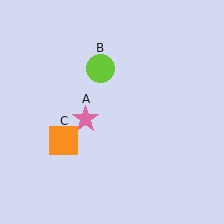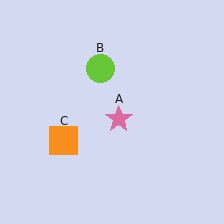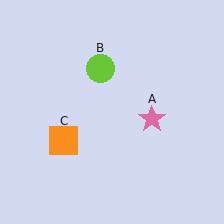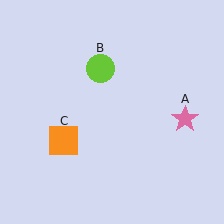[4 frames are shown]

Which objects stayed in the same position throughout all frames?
Lime circle (object B) and orange square (object C) remained stationary.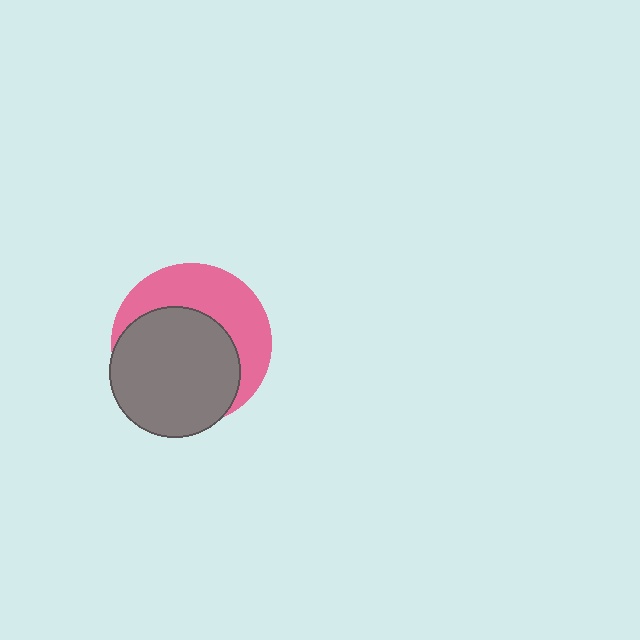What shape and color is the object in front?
The object in front is a gray circle.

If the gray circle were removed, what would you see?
You would see the complete pink circle.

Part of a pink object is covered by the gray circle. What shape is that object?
It is a circle.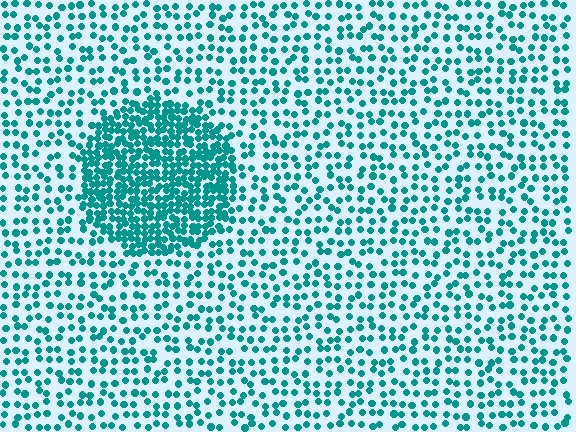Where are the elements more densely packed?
The elements are more densely packed inside the circle boundary.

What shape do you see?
I see a circle.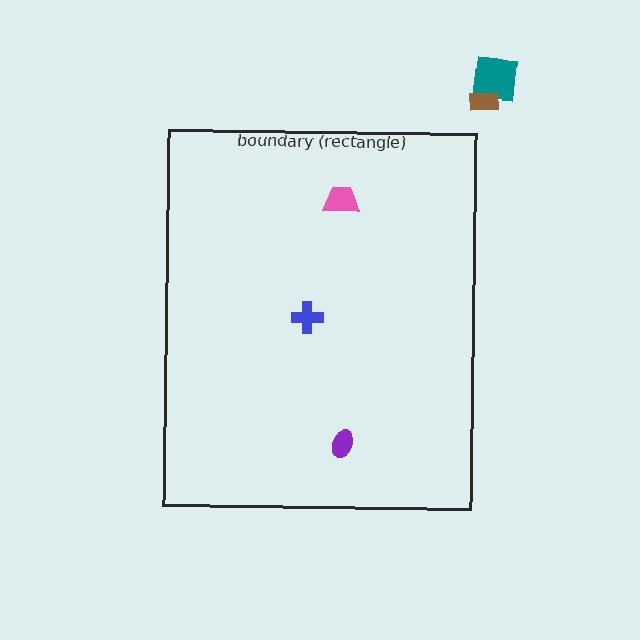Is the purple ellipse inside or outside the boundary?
Inside.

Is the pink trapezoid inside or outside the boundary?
Inside.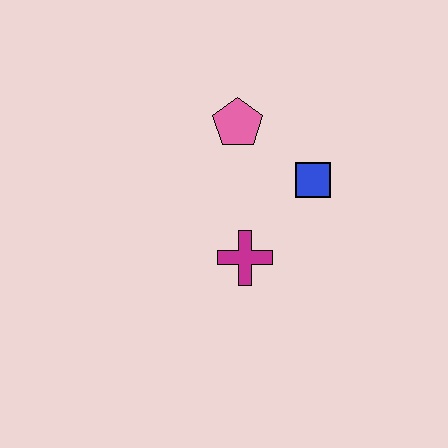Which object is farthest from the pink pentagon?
The magenta cross is farthest from the pink pentagon.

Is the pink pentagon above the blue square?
Yes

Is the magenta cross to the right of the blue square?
No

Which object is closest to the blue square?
The pink pentagon is closest to the blue square.